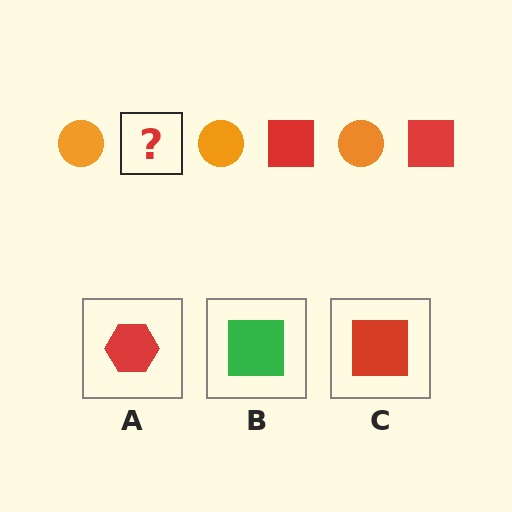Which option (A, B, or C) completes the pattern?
C.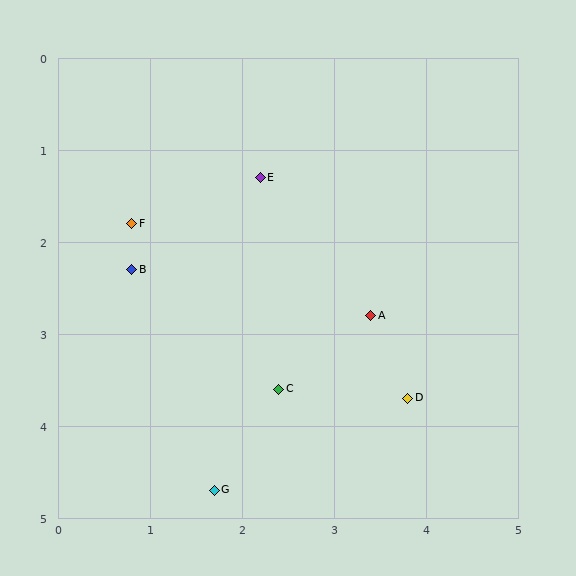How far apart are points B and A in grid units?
Points B and A are about 2.6 grid units apart.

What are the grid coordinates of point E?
Point E is at approximately (2.2, 1.3).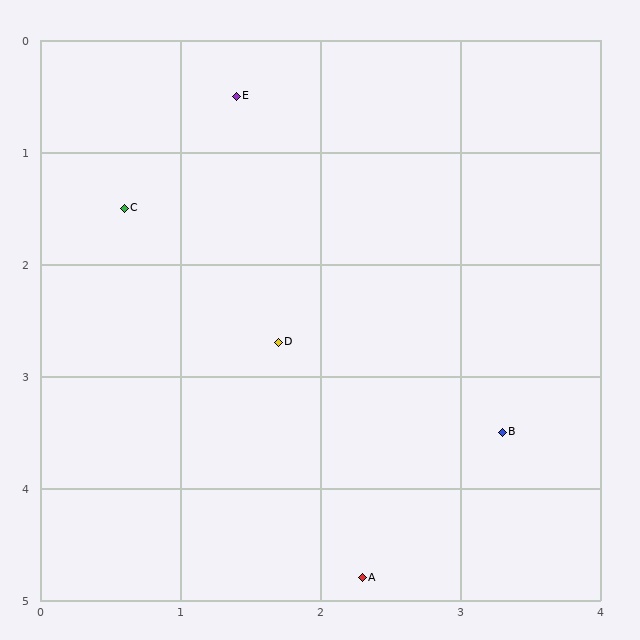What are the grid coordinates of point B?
Point B is at approximately (3.3, 3.5).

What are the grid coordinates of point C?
Point C is at approximately (0.6, 1.5).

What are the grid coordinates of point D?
Point D is at approximately (1.7, 2.7).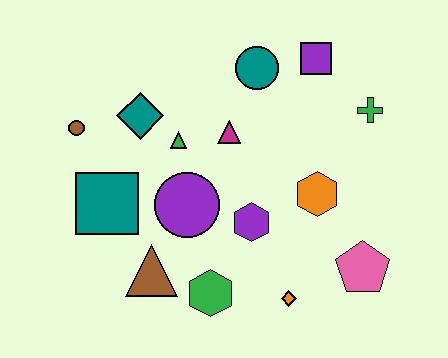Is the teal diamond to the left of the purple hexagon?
Yes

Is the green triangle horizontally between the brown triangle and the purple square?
Yes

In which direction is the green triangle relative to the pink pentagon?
The green triangle is to the left of the pink pentagon.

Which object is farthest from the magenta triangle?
The pink pentagon is farthest from the magenta triangle.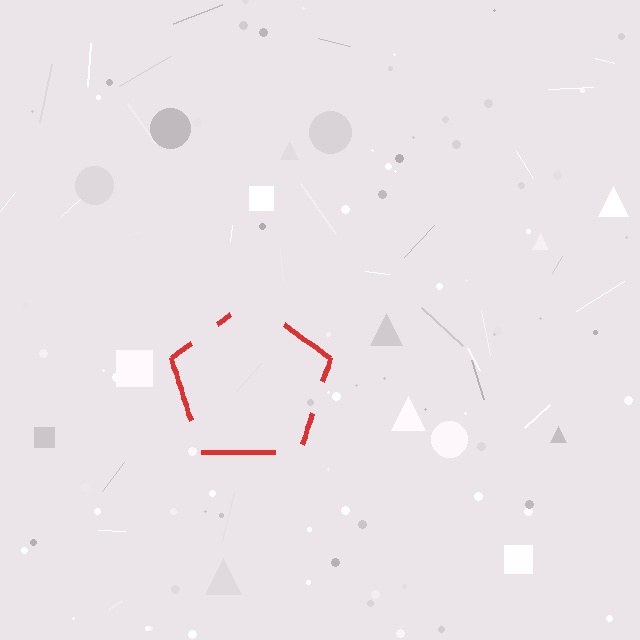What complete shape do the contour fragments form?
The contour fragments form a pentagon.